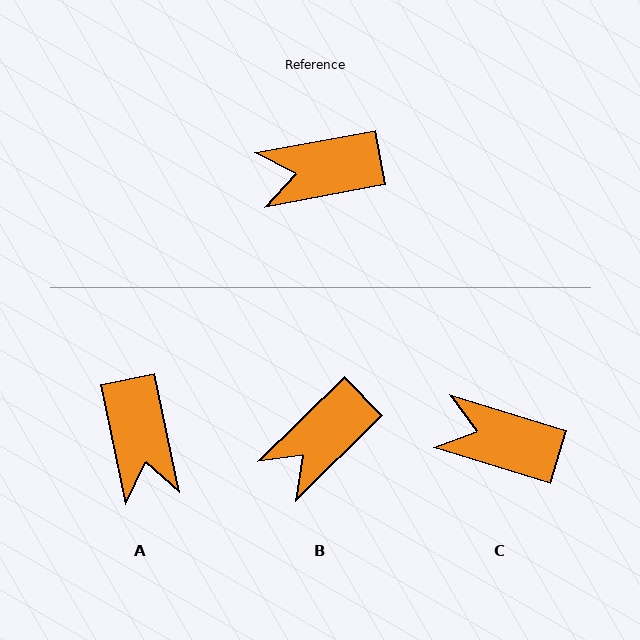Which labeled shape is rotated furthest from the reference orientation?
A, about 91 degrees away.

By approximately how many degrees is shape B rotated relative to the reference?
Approximately 34 degrees counter-clockwise.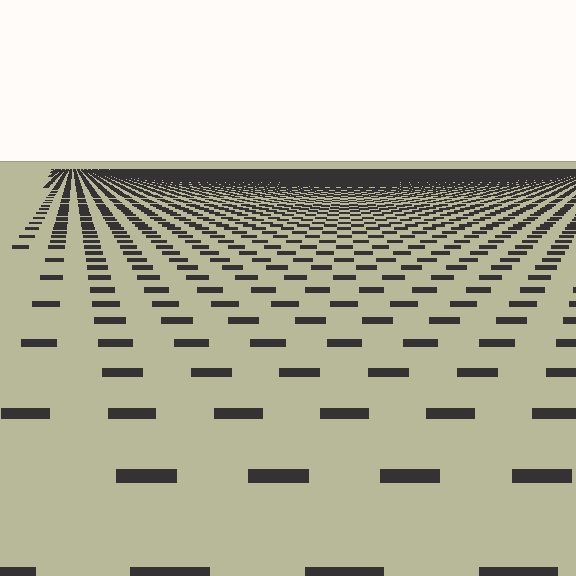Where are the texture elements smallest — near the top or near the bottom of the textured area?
Near the top.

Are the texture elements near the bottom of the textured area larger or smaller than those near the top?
Larger. Near the bottom, elements are closer to the viewer and appear at a bigger on-screen size.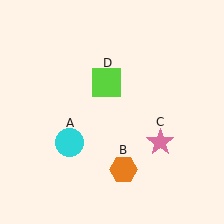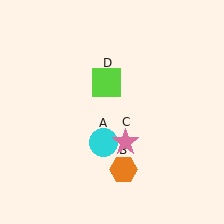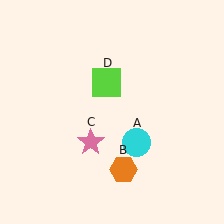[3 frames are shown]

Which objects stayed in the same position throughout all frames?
Orange hexagon (object B) and lime square (object D) remained stationary.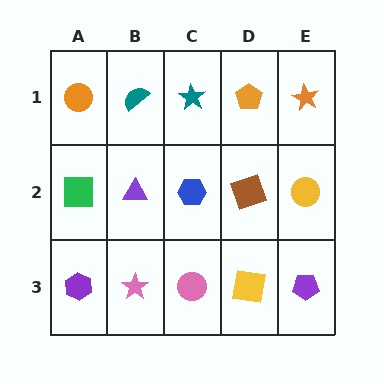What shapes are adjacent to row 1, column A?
A green square (row 2, column A), a teal semicircle (row 1, column B).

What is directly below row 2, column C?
A pink circle.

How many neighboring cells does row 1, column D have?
3.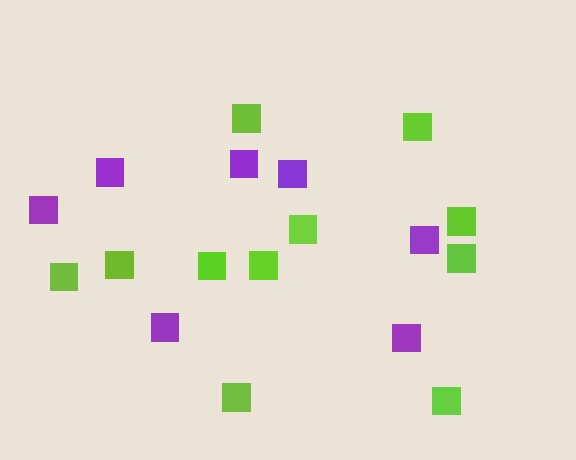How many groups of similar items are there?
There are 2 groups: one group of purple squares (7) and one group of lime squares (11).